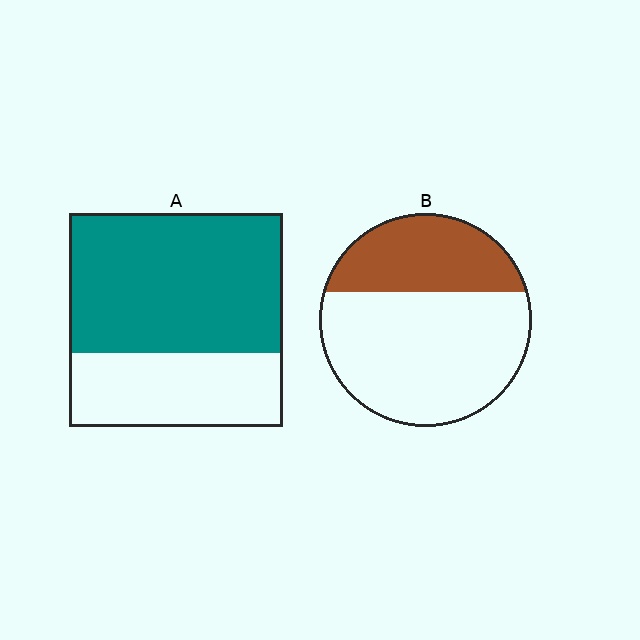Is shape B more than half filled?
No.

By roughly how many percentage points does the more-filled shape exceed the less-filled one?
By roughly 30 percentage points (A over B).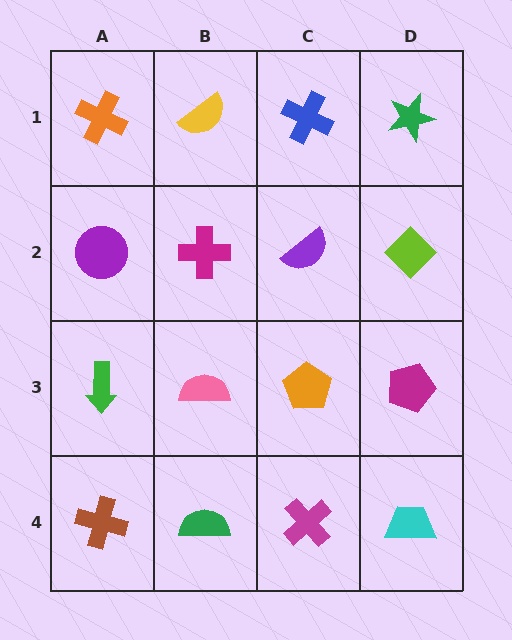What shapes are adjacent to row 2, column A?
An orange cross (row 1, column A), a green arrow (row 3, column A), a magenta cross (row 2, column B).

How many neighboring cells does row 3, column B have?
4.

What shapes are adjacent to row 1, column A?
A purple circle (row 2, column A), a yellow semicircle (row 1, column B).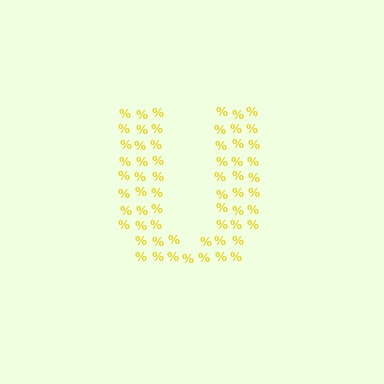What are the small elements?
The small elements are percent signs.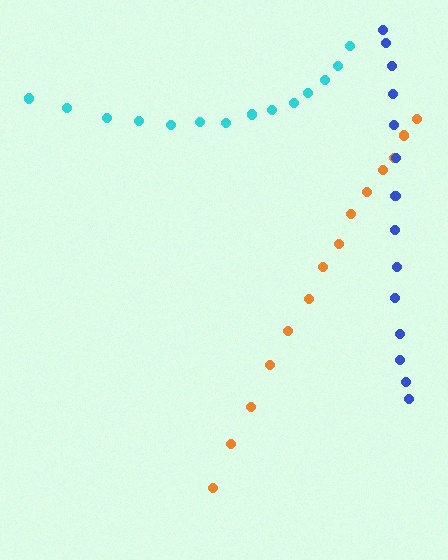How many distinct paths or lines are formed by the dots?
There are 3 distinct paths.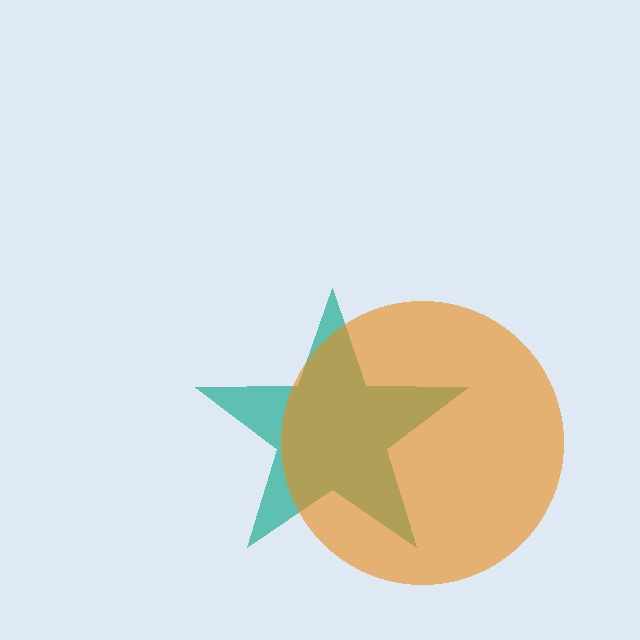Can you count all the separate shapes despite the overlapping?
Yes, there are 2 separate shapes.